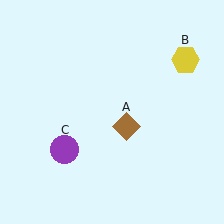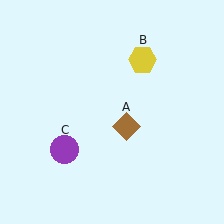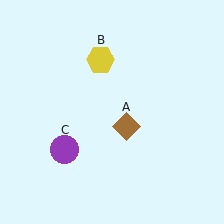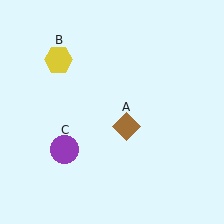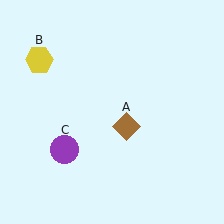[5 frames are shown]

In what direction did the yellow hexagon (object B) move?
The yellow hexagon (object B) moved left.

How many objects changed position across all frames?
1 object changed position: yellow hexagon (object B).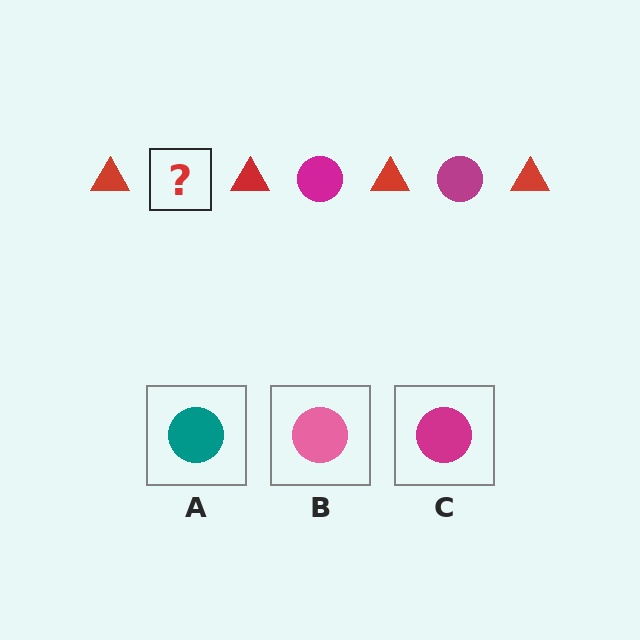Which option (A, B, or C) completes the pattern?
C.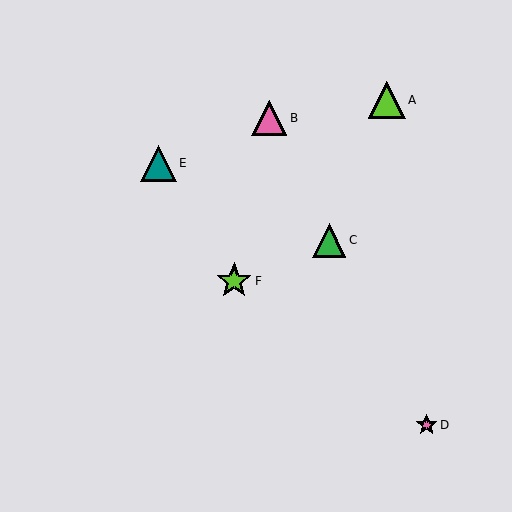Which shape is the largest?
The lime triangle (labeled A) is the largest.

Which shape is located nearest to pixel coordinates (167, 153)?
The teal triangle (labeled E) at (158, 163) is nearest to that location.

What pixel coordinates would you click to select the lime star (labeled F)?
Click at (234, 281) to select the lime star F.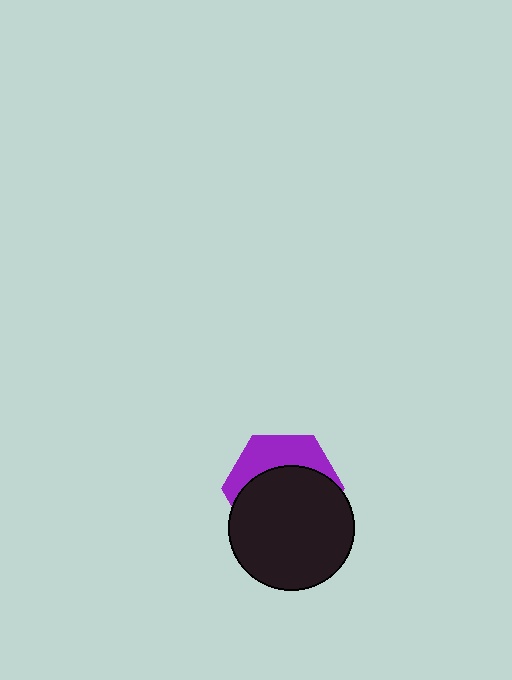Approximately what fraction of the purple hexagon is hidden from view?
Roughly 64% of the purple hexagon is hidden behind the black circle.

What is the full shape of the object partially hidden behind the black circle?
The partially hidden object is a purple hexagon.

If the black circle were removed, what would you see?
You would see the complete purple hexagon.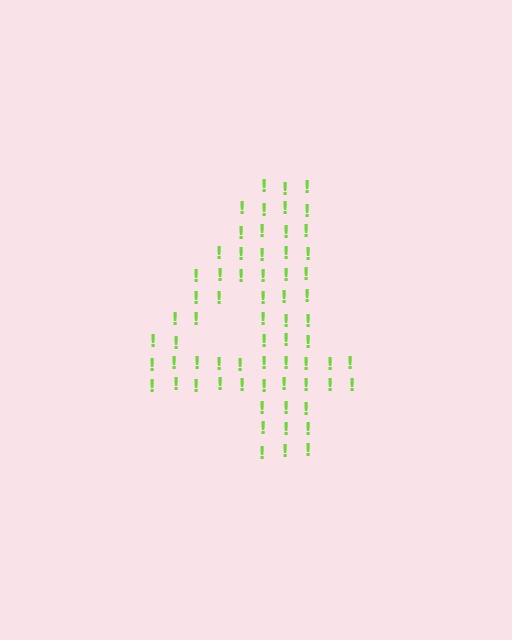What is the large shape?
The large shape is the digit 4.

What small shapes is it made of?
It is made of small exclamation marks.